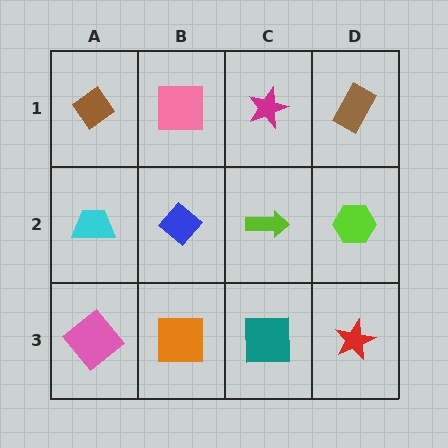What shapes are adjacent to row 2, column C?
A magenta star (row 1, column C), a teal square (row 3, column C), a blue diamond (row 2, column B), a lime hexagon (row 2, column D).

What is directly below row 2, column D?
A red star.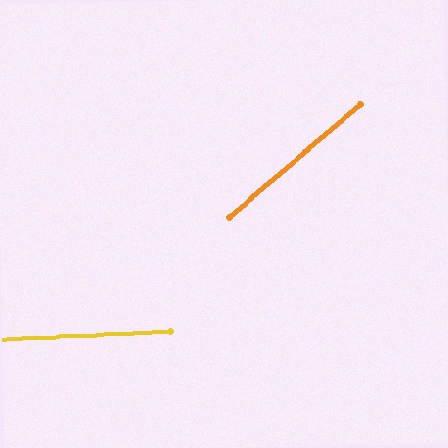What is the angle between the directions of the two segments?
Approximately 38 degrees.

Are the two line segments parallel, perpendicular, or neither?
Neither parallel nor perpendicular — they differ by about 38°.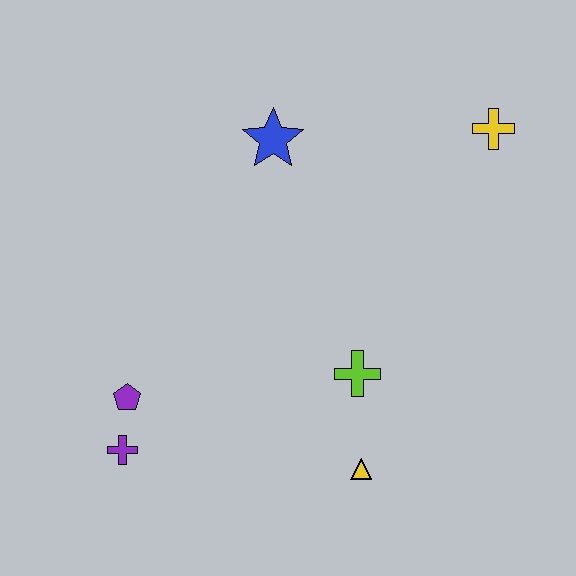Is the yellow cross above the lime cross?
Yes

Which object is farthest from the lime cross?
The yellow cross is farthest from the lime cross.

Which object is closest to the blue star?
The yellow cross is closest to the blue star.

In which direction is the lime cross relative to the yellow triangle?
The lime cross is above the yellow triangle.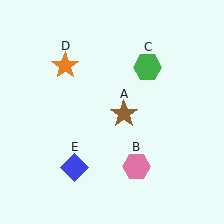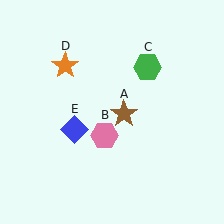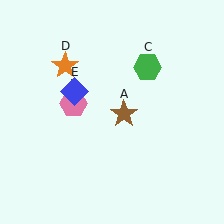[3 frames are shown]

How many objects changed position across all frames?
2 objects changed position: pink hexagon (object B), blue diamond (object E).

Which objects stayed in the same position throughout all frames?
Brown star (object A) and green hexagon (object C) and orange star (object D) remained stationary.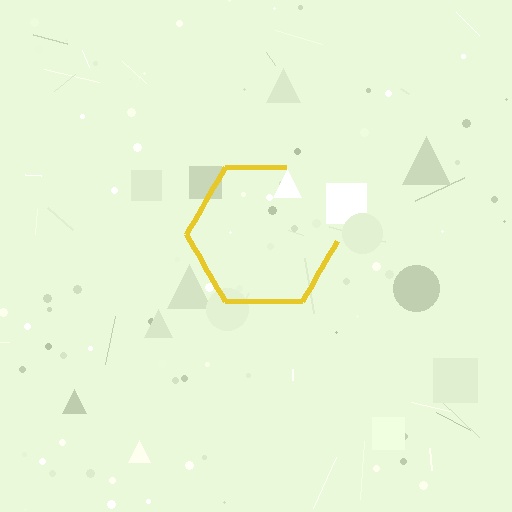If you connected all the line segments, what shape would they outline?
They would outline a hexagon.